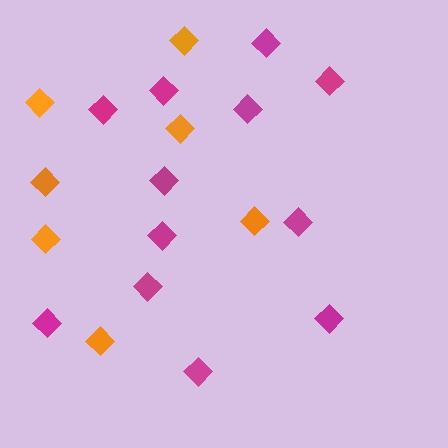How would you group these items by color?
There are 2 groups: one group of orange diamonds (7) and one group of magenta diamonds (12).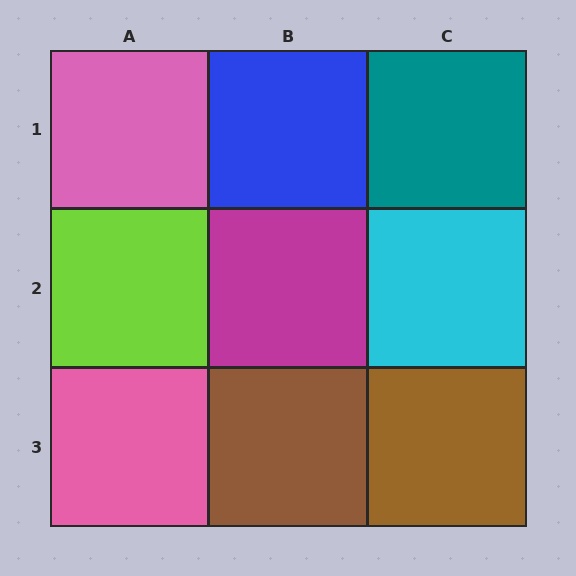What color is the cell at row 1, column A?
Pink.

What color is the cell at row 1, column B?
Blue.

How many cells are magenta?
1 cell is magenta.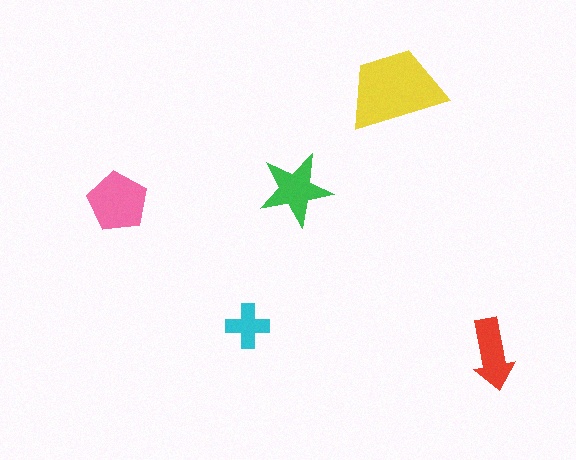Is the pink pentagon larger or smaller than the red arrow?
Larger.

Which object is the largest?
The yellow trapezoid.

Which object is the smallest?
The cyan cross.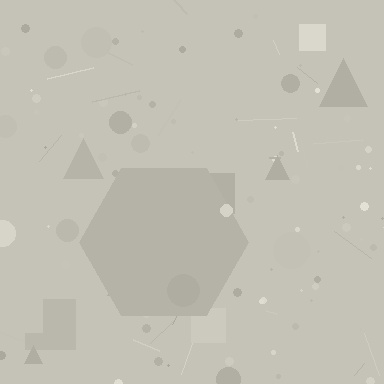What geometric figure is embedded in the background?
A hexagon is embedded in the background.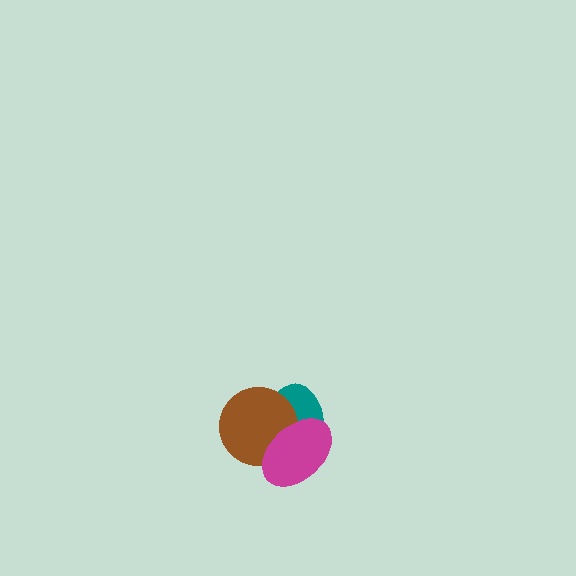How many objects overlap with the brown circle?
2 objects overlap with the brown circle.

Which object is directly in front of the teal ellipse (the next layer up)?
The brown circle is directly in front of the teal ellipse.